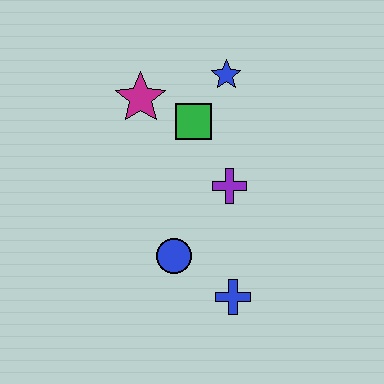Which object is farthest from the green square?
The blue cross is farthest from the green square.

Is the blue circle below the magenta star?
Yes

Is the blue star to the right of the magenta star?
Yes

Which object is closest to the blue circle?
The blue cross is closest to the blue circle.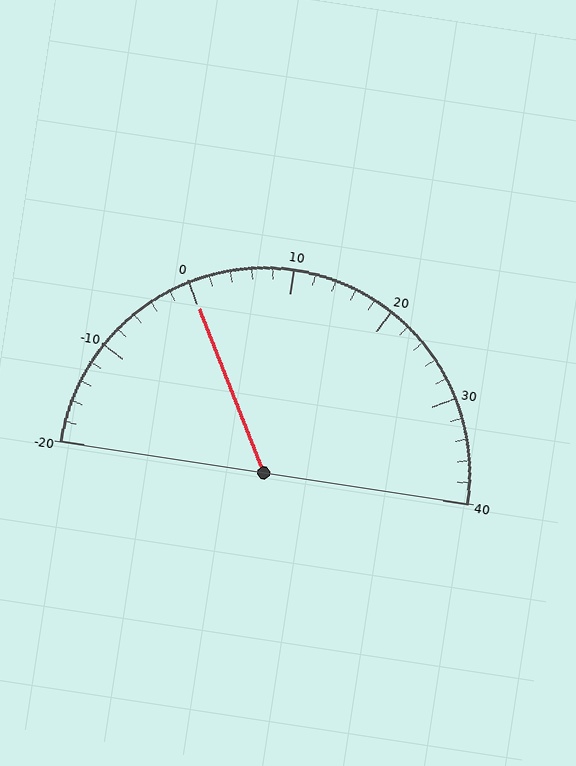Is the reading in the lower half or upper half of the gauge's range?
The reading is in the lower half of the range (-20 to 40).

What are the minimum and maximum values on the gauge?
The gauge ranges from -20 to 40.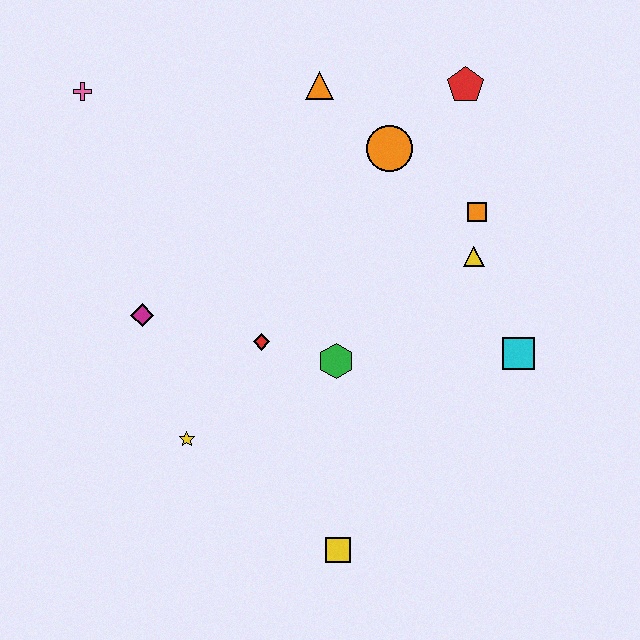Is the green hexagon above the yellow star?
Yes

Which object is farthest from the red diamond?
The red pentagon is farthest from the red diamond.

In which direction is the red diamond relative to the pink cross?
The red diamond is below the pink cross.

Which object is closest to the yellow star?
The red diamond is closest to the yellow star.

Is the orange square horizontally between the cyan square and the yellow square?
Yes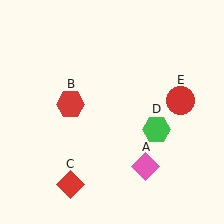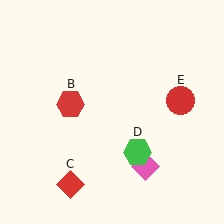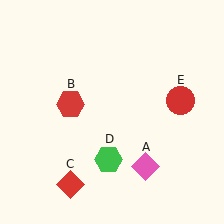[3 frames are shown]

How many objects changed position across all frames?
1 object changed position: green hexagon (object D).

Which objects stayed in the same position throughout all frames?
Pink diamond (object A) and red hexagon (object B) and red diamond (object C) and red circle (object E) remained stationary.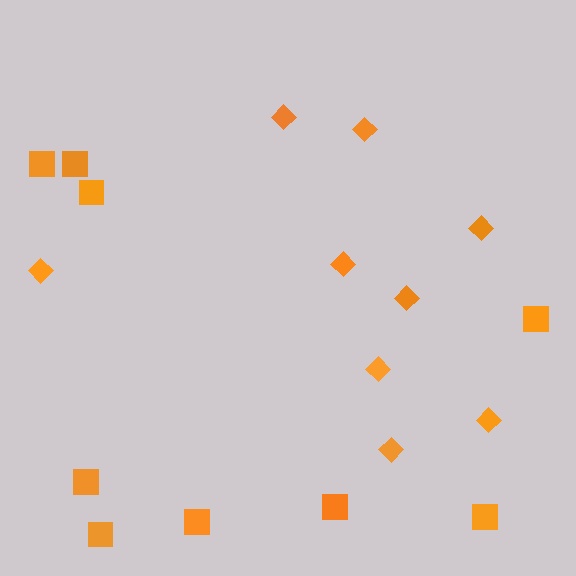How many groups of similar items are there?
There are 2 groups: one group of diamonds (9) and one group of squares (9).